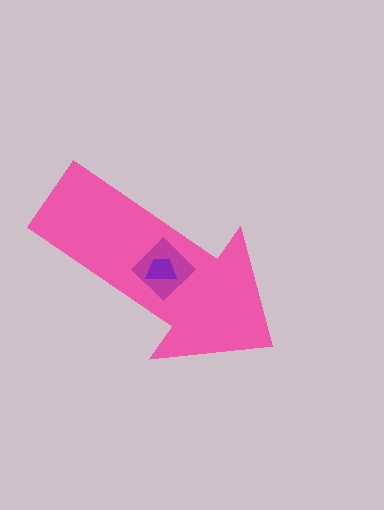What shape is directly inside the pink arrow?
The magenta diamond.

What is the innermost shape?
The purple trapezoid.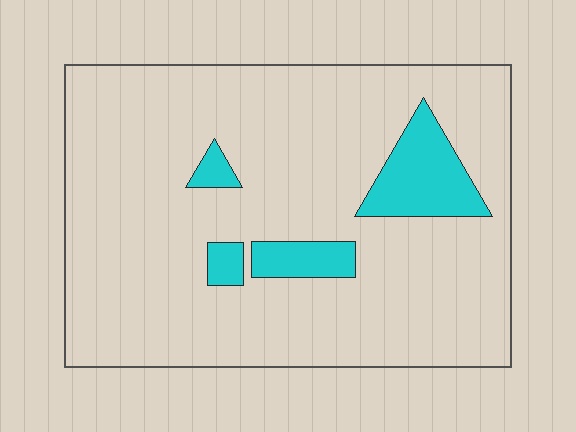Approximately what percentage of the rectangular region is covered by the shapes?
Approximately 10%.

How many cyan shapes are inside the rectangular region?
4.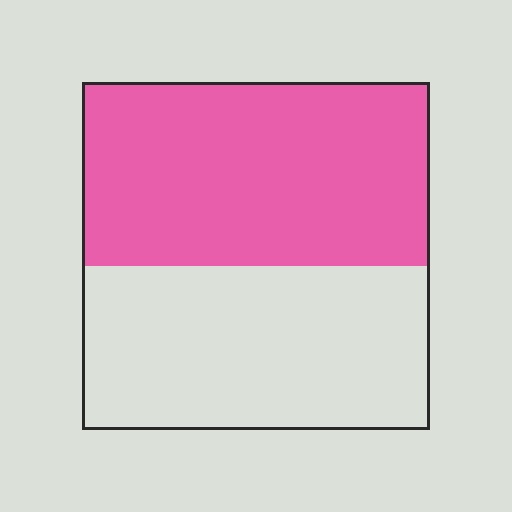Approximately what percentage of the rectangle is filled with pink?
Approximately 55%.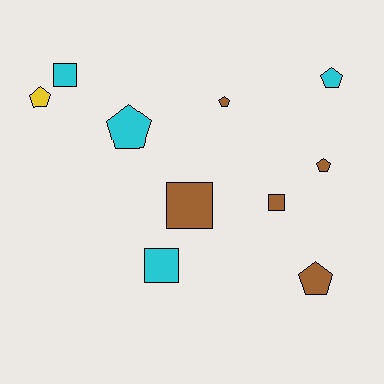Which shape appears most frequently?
Pentagon, with 6 objects.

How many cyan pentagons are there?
There are 2 cyan pentagons.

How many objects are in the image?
There are 10 objects.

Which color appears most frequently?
Brown, with 5 objects.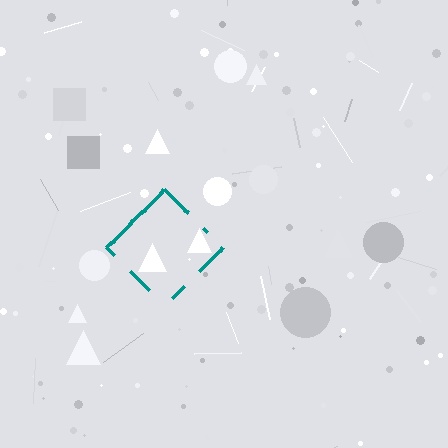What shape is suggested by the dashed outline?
The dashed outline suggests a diamond.